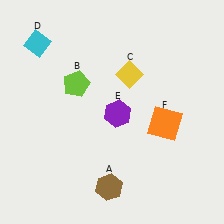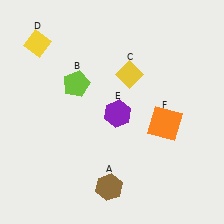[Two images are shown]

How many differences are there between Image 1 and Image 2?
There is 1 difference between the two images.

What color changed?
The diamond (D) changed from cyan in Image 1 to yellow in Image 2.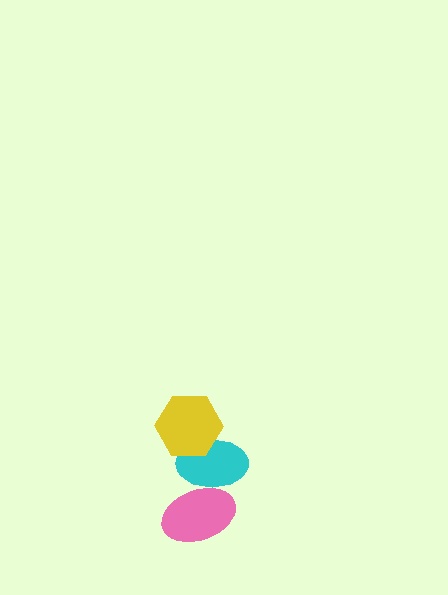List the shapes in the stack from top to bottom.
From top to bottom: the yellow hexagon, the cyan ellipse, the pink ellipse.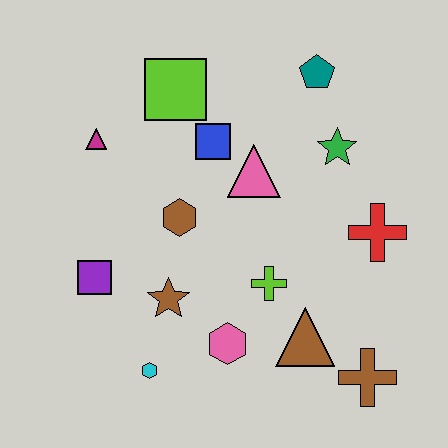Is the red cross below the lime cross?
No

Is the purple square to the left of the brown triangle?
Yes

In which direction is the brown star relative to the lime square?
The brown star is below the lime square.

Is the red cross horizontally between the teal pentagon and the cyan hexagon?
No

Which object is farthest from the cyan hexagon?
The teal pentagon is farthest from the cyan hexagon.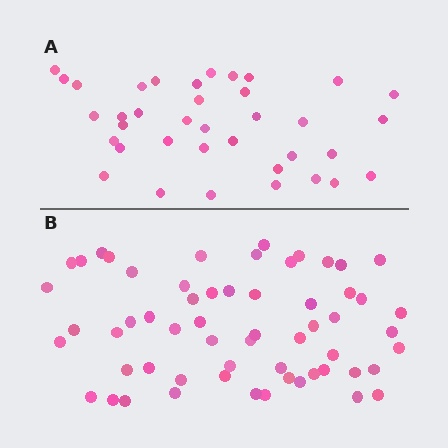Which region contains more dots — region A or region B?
Region B (the bottom region) has more dots.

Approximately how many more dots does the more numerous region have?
Region B has approximately 20 more dots than region A.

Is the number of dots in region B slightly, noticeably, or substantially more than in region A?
Region B has substantially more. The ratio is roughly 1.6 to 1.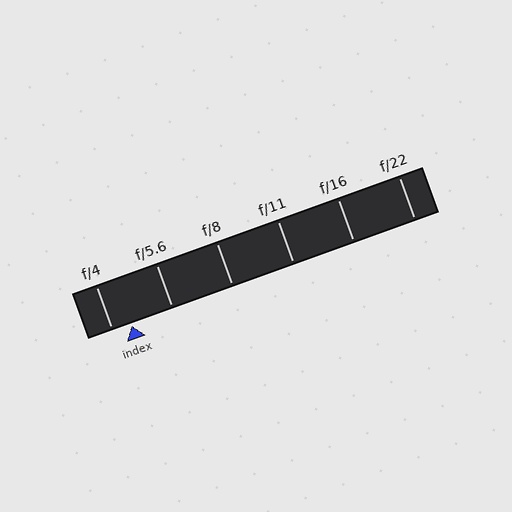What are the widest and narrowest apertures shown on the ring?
The widest aperture shown is f/4 and the narrowest is f/22.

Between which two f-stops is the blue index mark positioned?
The index mark is between f/4 and f/5.6.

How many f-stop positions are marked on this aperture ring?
There are 6 f-stop positions marked.